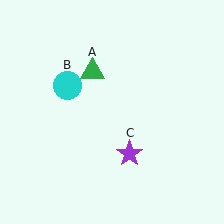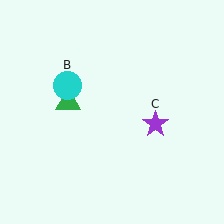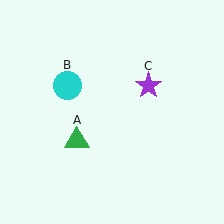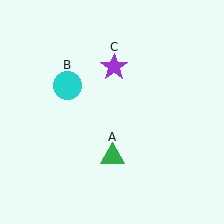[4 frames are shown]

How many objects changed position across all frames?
2 objects changed position: green triangle (object A), purple star (object C).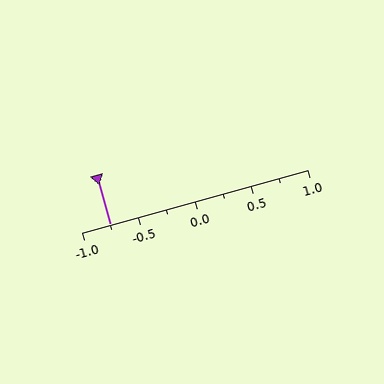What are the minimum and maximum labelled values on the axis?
The axis runs from -1.0 to 1.0.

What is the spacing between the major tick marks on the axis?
The major ticks are spaced 0.5 apart.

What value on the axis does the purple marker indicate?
The marker indicates approximately -0.75.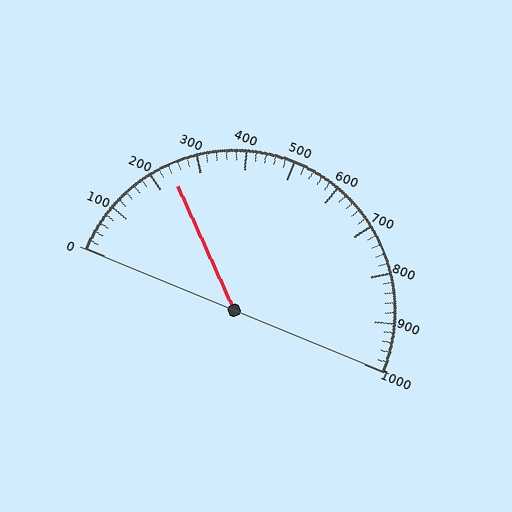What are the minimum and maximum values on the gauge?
The gauge ranges from 0 to 1000.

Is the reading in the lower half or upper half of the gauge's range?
The reading is in the lower half of the range (0 to 1000).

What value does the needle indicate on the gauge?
The needle indicates approximately 240.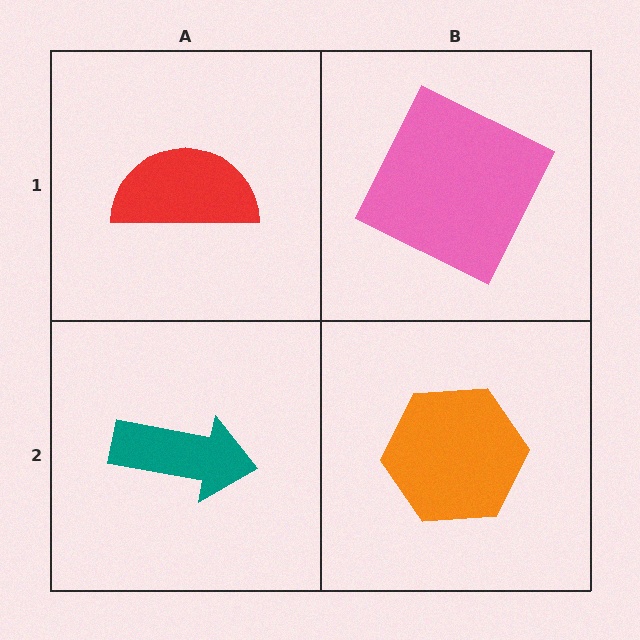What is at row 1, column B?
A pink square.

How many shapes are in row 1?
2 shapes.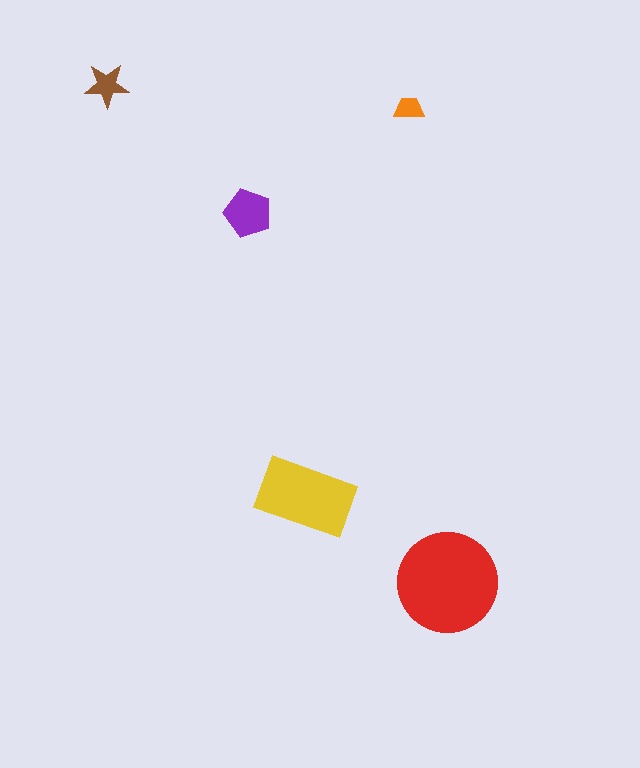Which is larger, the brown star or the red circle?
The red circle.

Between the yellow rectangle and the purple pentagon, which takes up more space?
The yellow rectangle.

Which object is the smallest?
The orange trapezoid.